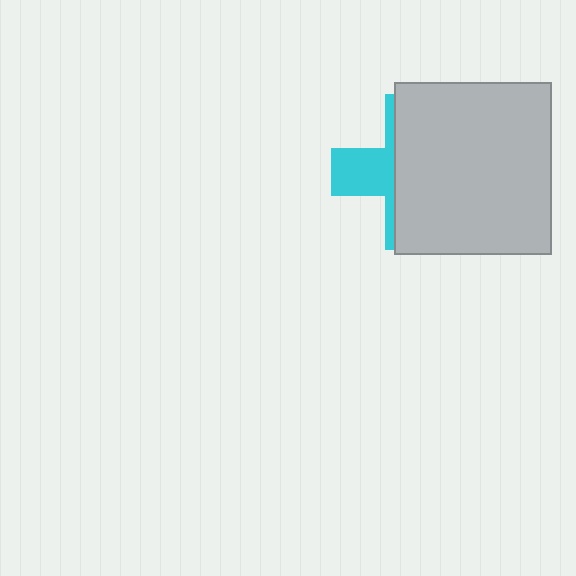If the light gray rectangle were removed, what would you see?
You would see the complete cyan cross.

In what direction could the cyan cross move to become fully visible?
The cyan cross could move left. That would shift it out from behind the light gray rectangle entirely.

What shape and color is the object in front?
The object in front is a light gray rectangle.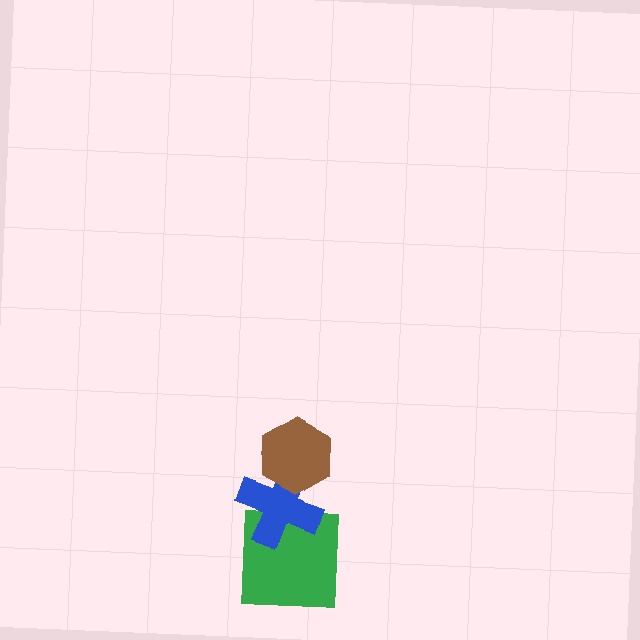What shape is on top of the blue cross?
The brown hexagon is on top of the blue cross.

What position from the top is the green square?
The green square is 3rd from the top.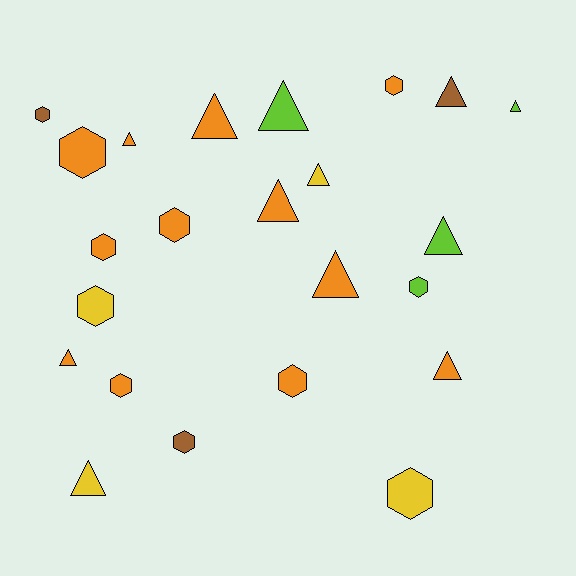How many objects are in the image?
There are 23 objects.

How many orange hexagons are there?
There are 6 orange hexagons.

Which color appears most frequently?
Orange, with 12 objects.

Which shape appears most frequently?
Triangle, with 12 objects.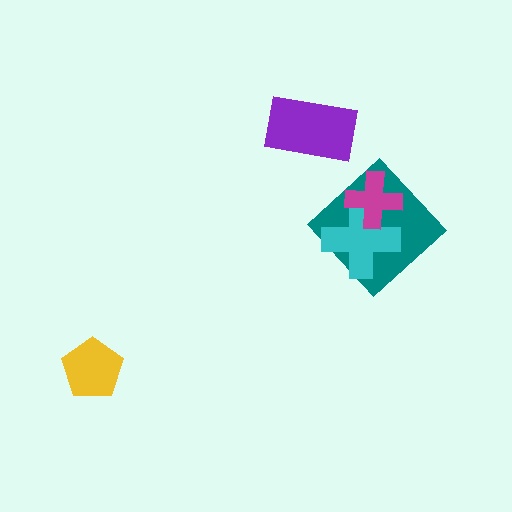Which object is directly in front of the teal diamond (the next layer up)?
The cyan cross is directly in front of the teal diamond.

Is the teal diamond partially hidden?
Yes, it is partially covered by another shape.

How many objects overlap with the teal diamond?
2 objects overlap with the teal diamond.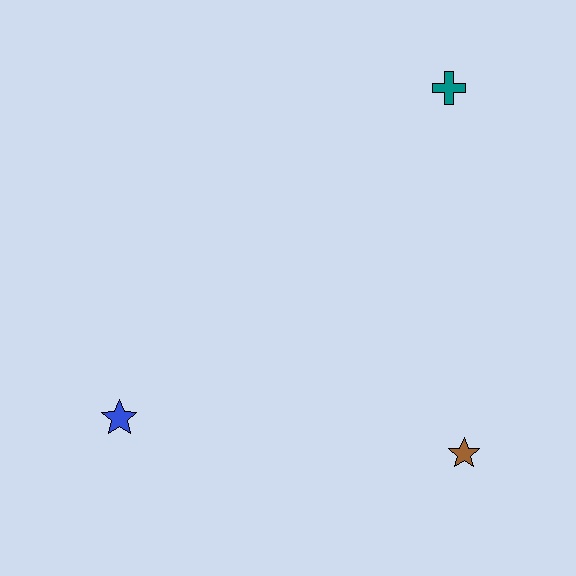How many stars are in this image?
There are 2 stars.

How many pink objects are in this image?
There are no pink objects.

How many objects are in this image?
There are 3 objects.